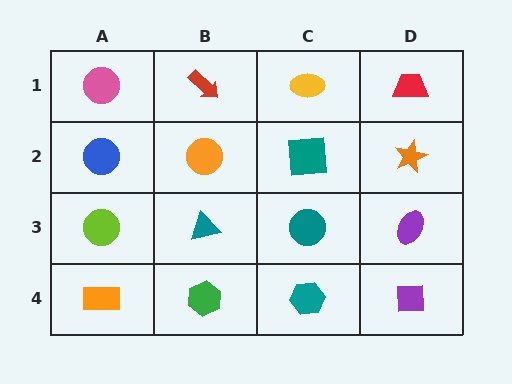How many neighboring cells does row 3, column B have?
4.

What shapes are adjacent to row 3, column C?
A teal square (row 2, column C), a teal hexagon (row 4, column C), a teal triangle (row 3, column B), a purple ellipse (row 3, column D).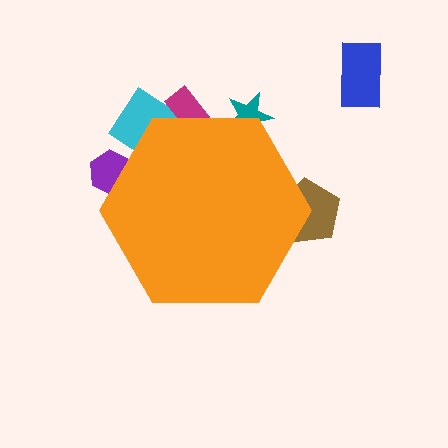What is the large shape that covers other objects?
An orange hexagon.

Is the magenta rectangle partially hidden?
Yes, the magenta rectangle is partially hidden behind the orange hexagon.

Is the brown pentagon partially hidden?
Yes, the brown pentagon is partially hidden behind the orange hexagon.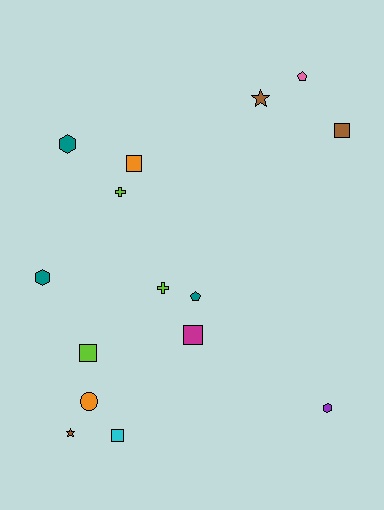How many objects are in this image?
There are 15 objects.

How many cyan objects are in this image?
There is 1 cyan object.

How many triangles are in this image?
There are no triangles.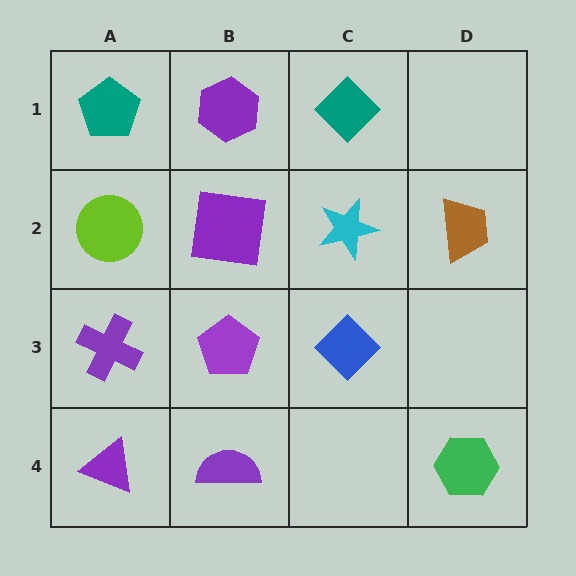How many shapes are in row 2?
4 shapes.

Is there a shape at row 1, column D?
No, that cell is empty.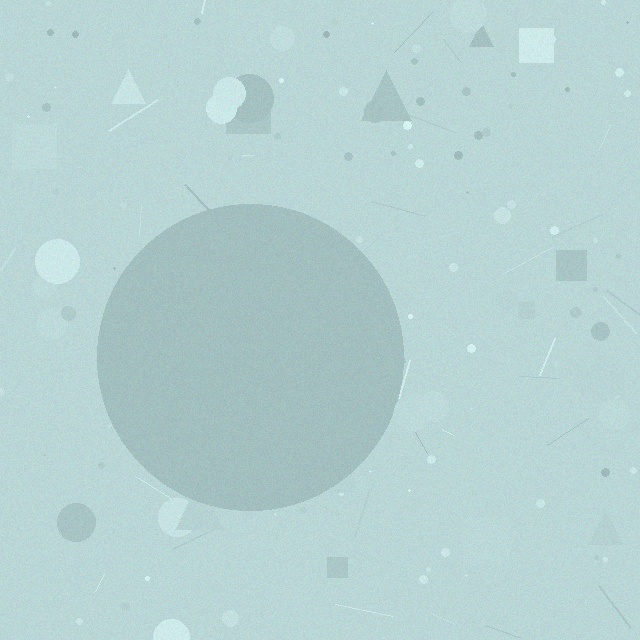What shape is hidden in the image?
A circle is hidden in the image.